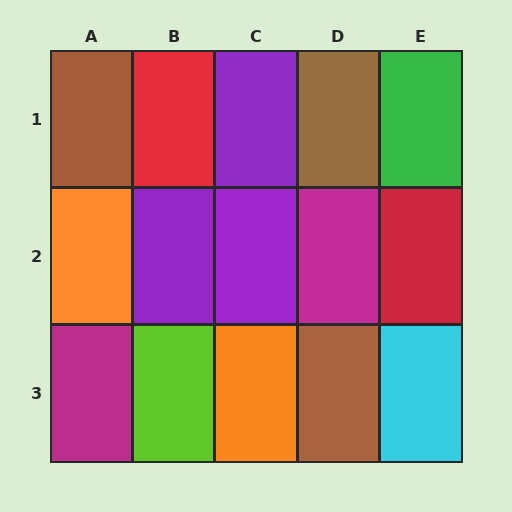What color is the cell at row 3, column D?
Brown.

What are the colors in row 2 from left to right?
Orange, purple, purple, magenta, red.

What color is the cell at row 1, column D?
Brown.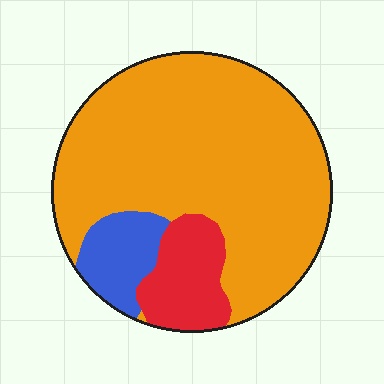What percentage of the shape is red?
Red covers around 15% of the shape.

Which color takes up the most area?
Orange, at roughly 75%.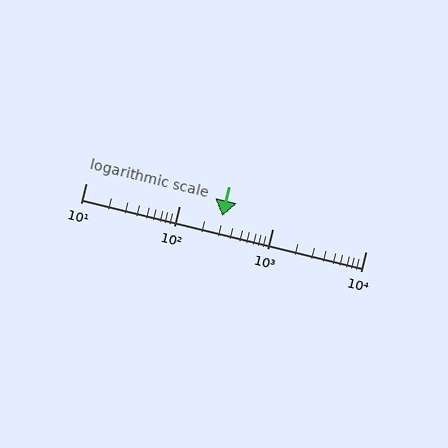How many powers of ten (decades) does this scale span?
The scale spans 3 decades, from 10 to 10000.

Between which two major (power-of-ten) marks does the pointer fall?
The pointer is between 100 and 1000.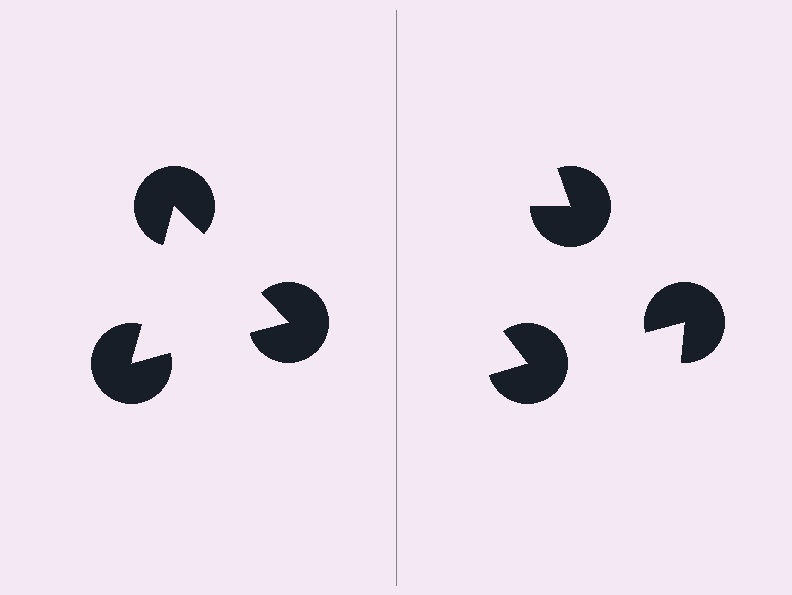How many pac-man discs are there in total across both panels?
6 — 3 on each side.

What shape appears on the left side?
An illusory triangle.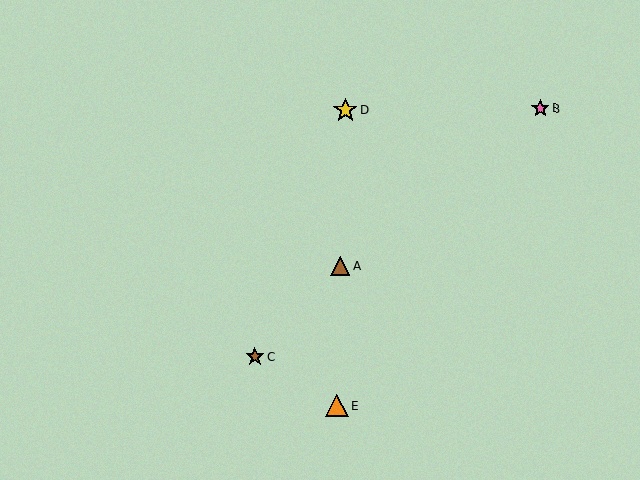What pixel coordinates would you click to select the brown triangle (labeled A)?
Click at (340, 266) to select the brown triangle A.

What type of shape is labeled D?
Shape D is a yellow star.